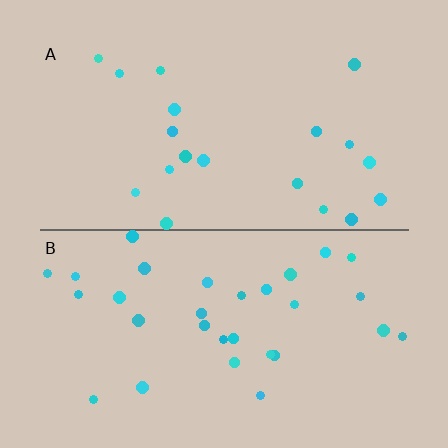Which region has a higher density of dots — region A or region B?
B (the bottom).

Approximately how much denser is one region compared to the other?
Approximately 1.6× — region B over region A.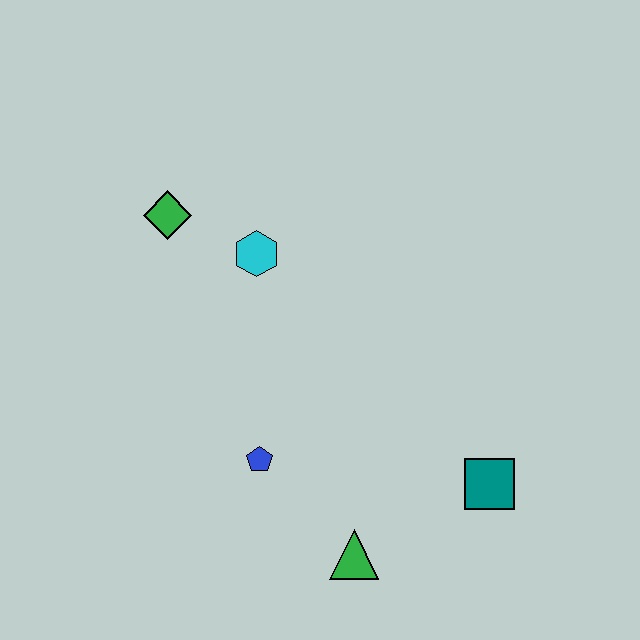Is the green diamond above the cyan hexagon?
Yes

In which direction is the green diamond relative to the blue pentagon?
The green diamond is above the blue pentagon.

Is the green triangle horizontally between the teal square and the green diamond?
Yes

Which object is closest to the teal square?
The green triangle is closest to the teal square.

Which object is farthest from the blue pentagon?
The green diamond is farthest from the blue pentagon.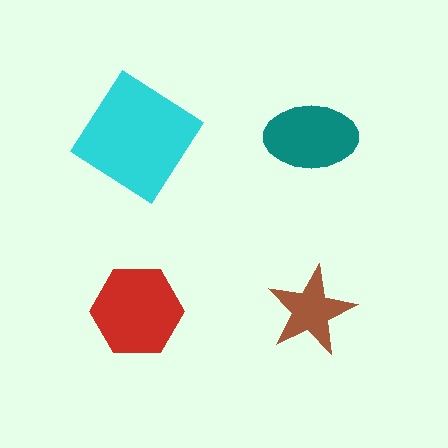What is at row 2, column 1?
A red hexagon.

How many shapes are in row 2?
2 shapes.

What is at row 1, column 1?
A cyan diamond.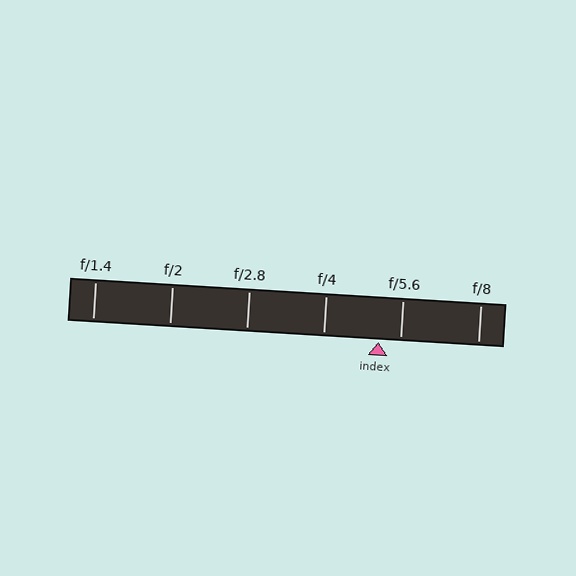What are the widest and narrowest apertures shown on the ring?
The widest aperture shown is f/1.4 and the narrowest is f/8.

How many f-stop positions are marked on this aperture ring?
There are 6 f-stop positions marked.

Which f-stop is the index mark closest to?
The index mark is closest to f/5.6.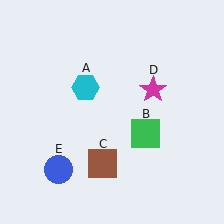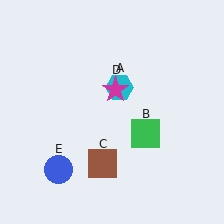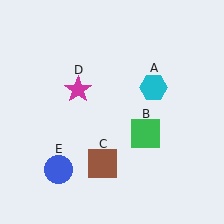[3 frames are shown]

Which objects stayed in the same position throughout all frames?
Green square (object B) and brown square (object C) and blue circle (object E) remained stationary.